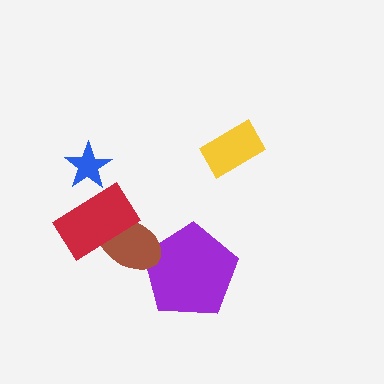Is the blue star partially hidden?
Yes, it is partially covered by another shape.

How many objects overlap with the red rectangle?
2 objects overlap with the red rectangle.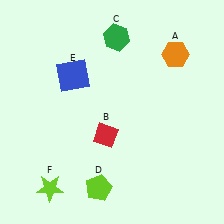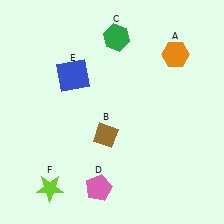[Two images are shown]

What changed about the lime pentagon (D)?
In Image 1, D is lime. In Image 2, it changed to pink.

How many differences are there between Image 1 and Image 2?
There are 2 differences between the two images.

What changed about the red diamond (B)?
In Image 1, B is red. In Image 2, it changed to brown.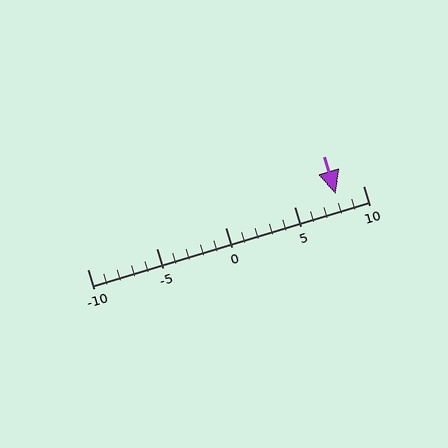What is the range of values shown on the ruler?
The ruler shows values from -10 to 10.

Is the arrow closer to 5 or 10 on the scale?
The arrow is closer to 10.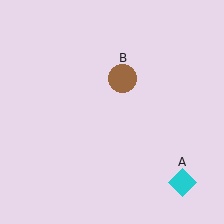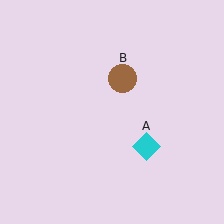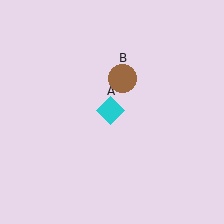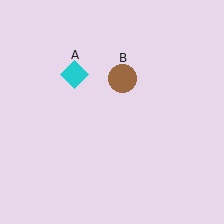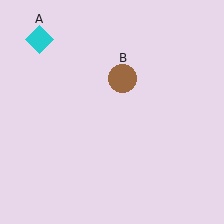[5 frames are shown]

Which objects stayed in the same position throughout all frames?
Brown circle (object B) remained stationary.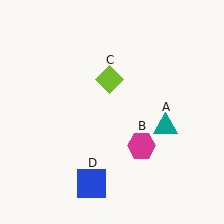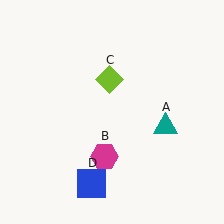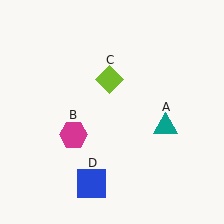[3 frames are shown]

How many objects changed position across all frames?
1 object changed position: magenta hexagon (object B).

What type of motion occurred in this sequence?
The magenta hexagon (object B) rotated clockwise around the center of the scene.